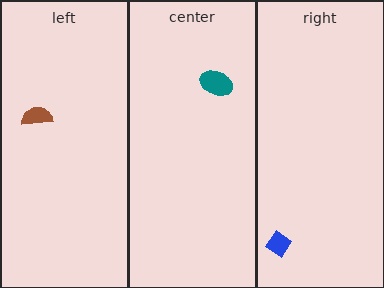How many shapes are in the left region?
1.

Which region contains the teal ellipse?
The center region.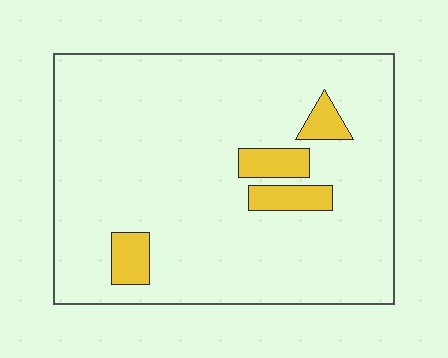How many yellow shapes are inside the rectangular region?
4.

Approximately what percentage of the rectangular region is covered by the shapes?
Approximately 10%.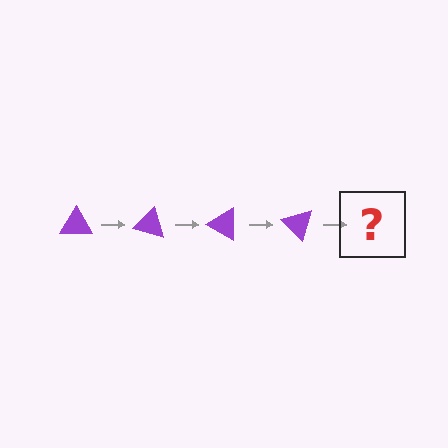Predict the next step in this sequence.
The next step is a purple triangle rotated 60 degrees.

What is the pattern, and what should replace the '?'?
The pattern is that the triangle rotates 15 degrees each step. The '?' should be a purple triangle rotated 60 degrees.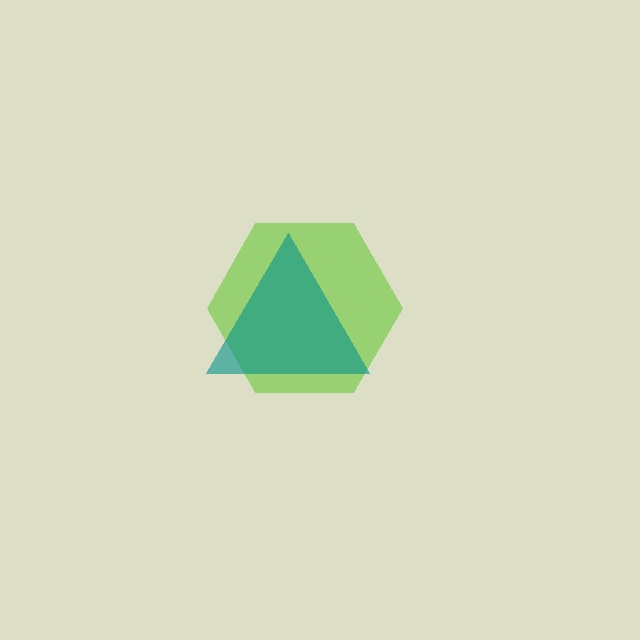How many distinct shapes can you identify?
There are 2 distinct shapes: a lime hexagon, a teal triangle.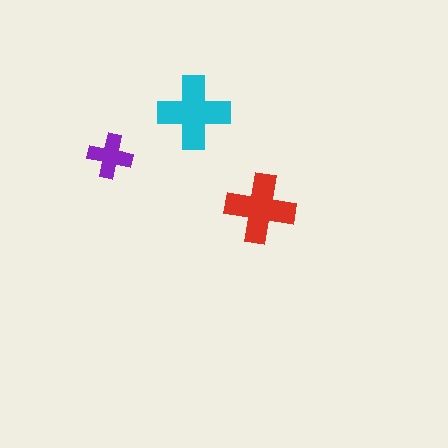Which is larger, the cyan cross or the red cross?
The cyan one.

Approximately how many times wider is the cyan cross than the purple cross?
About 1.5 times wider.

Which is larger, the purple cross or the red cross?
The red one.